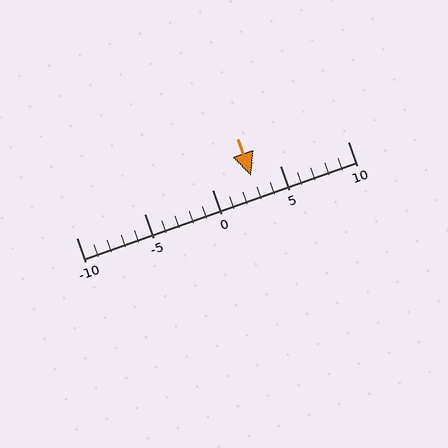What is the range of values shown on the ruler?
The ruler shows values from -10 to 10.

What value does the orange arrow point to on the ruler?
The orange arrow points to approximately 3.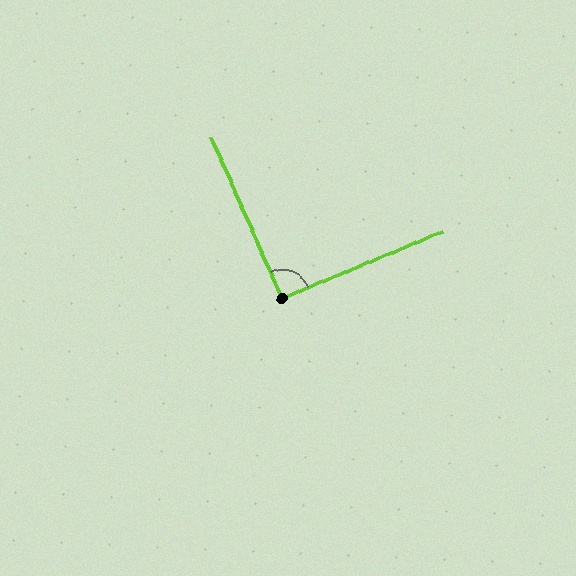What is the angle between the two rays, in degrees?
Approximately 91 degrees.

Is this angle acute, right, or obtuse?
It is approximately a right angle.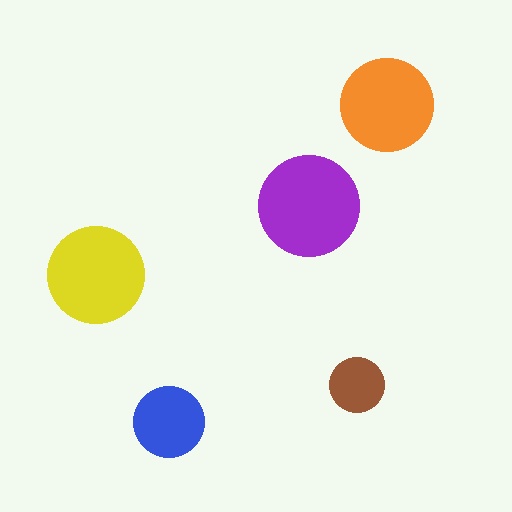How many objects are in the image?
There are 5 objects in the image.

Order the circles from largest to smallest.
the purple one, the yellow one, the orange one, the blue one, the brown one.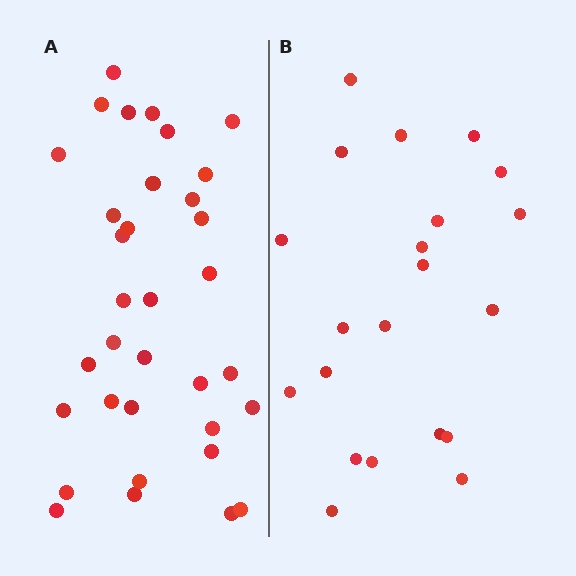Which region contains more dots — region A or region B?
Region A (the left region) has more dots.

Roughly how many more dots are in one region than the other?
Region A has approximately 15 more dots than region B.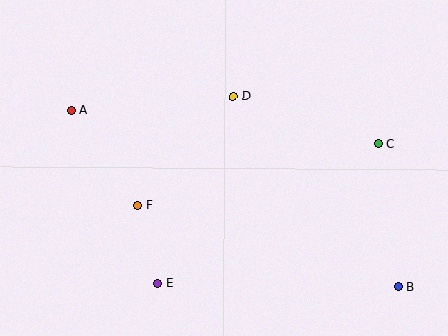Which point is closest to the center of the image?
Point D at (233, 96) is closest to the center.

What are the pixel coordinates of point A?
Point A is at (72, 110).